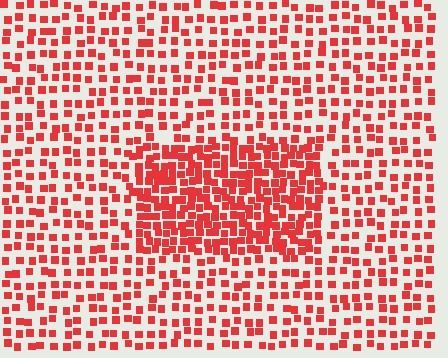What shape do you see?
I see a rectangle.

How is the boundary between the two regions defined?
The boundary is defined by a change in element density (approximately 2.0x ratio). All elements are the same color, size, and shape.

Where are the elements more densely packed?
The elements are more densely packed inside the rectangle boundary.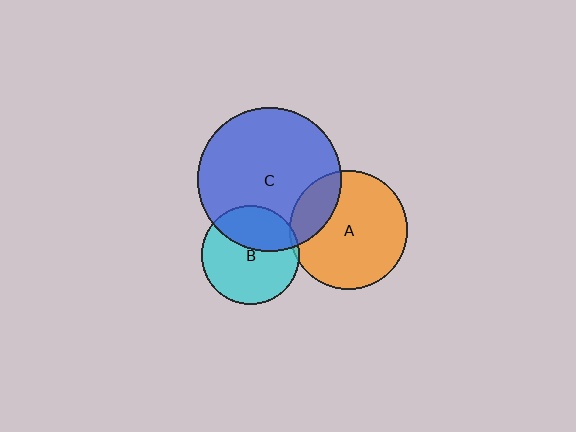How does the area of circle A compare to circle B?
Approximately 1.4 times.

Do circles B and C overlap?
Yes.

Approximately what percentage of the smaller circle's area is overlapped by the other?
Approximately 35%.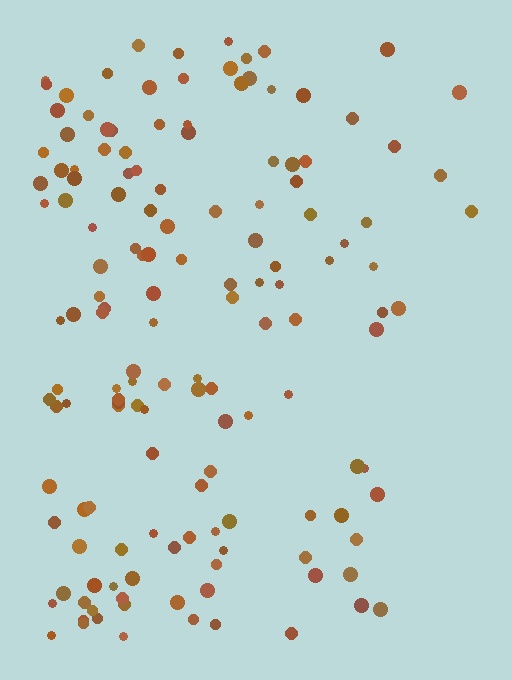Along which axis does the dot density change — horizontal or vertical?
Horizontal.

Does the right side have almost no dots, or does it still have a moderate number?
Still a moderate number, just noticeably fewer than the left.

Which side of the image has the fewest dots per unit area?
The right.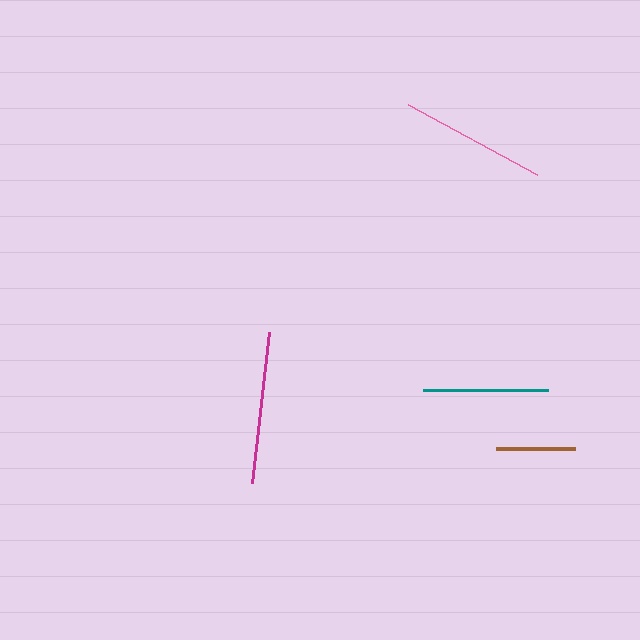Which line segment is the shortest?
The brown line is the shortest at approximately 79 pixels.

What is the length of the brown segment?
The brown segment is approximately 79 pixels long.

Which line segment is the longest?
The magenta line is the longest at approximately 152 pixels.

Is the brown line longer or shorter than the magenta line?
The magenta line is longer than the brown line.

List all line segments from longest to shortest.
From longest to shortest: magenta, pink, teal, brown.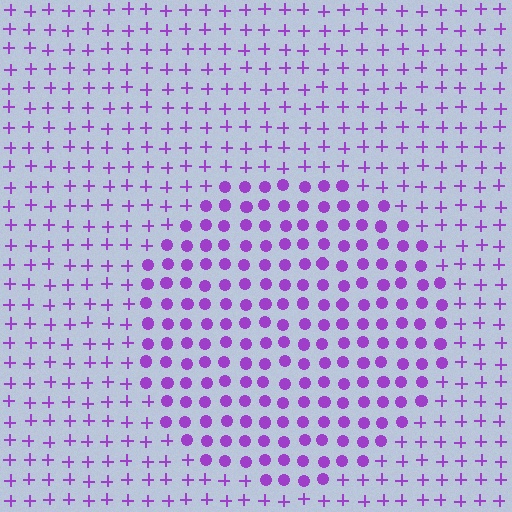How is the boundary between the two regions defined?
The boundary is defined by a change in element shape: circles inside vs. plus signs outside. All elements share the same color and spacing.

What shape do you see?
I see a circle.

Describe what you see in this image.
The image is filled with small purple elements arranged in a uniform grid. A circle-shaped region contains circles, while the surrounding area contains plus signs. The boundary is defined purely by the change in element shape.